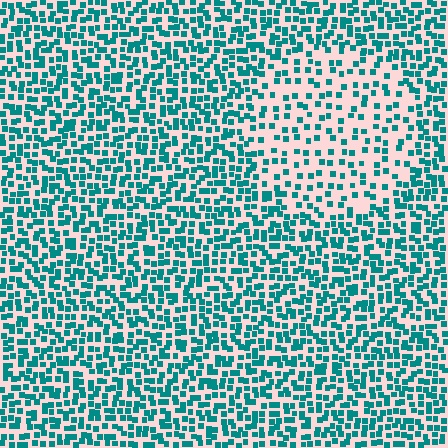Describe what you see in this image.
The image contains small teal elements arranged at two different densities. A circle-shaped region is visible where the elements are less densely packed than the surrounding area.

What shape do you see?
I see a circle.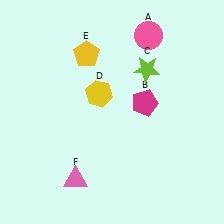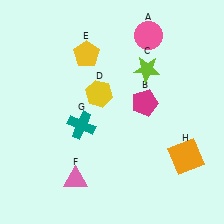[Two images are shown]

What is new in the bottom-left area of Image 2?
A teal cross (G) was added in the bottom-left area of Image 2.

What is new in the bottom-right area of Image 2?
An orange square (H) was added in the bottom-right area of Image 2.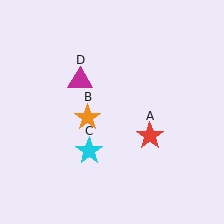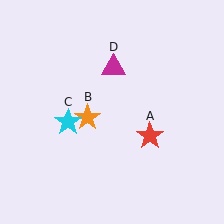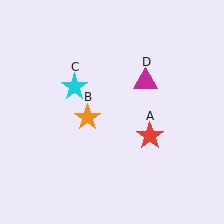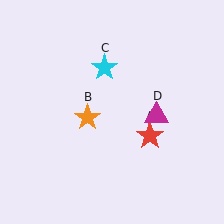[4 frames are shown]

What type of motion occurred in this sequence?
The cyan star (object C), magenta triangle (object D) rotated clockwise around the center of the scene.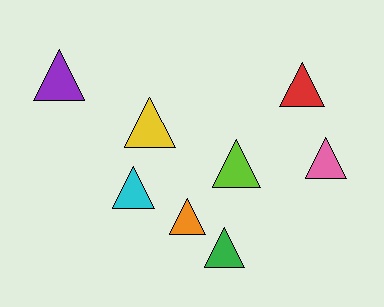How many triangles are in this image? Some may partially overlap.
There are 8 triangles.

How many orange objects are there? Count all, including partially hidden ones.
There is 1 orange object.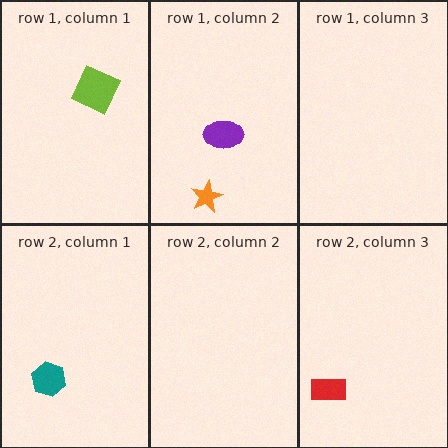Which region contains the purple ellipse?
The row 1, column 2 region.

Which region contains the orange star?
The row 1, column 2 region.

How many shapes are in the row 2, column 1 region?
1.